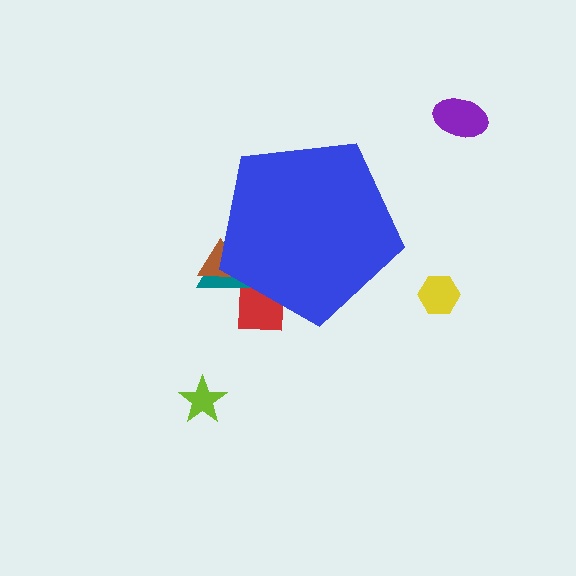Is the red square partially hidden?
Yes, the red square is partially hidden behind the blue pentagon.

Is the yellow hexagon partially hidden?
No, the yellow hexagon is fully visible.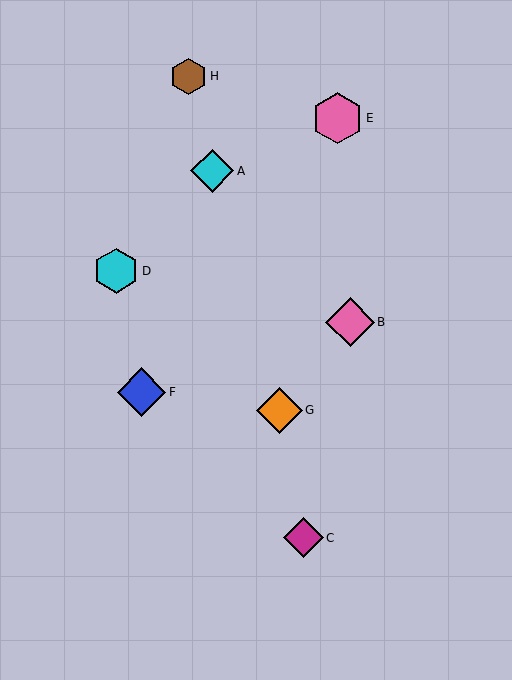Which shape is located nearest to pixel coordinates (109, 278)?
The cyan hexagon (labeled D) at (116, 271) is nearest to that location.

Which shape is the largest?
The pink hexagon (labeled E) is the largest.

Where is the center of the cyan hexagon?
The center of the cyan hexagon is at (116, 271).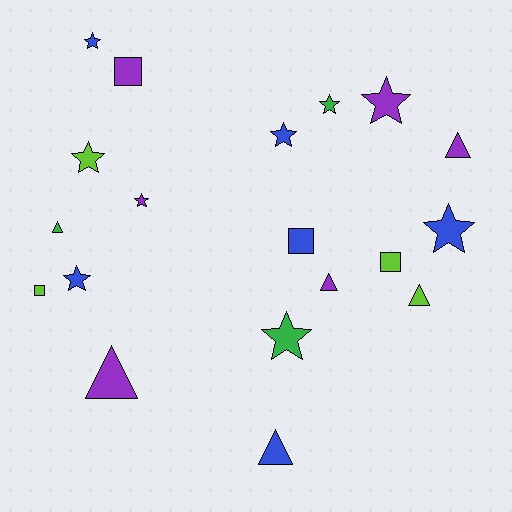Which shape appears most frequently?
Star, with 9 objects.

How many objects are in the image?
There are 19 objects.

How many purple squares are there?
There is 1 purple square.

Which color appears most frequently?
Purple, with 6 objects.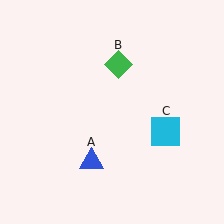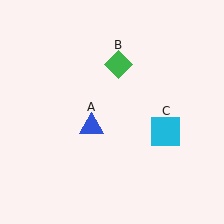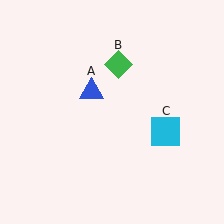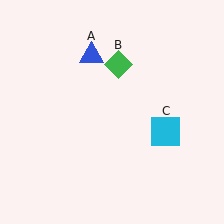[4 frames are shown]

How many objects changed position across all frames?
1 object changed position: blue triangle (object A).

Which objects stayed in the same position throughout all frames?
Green diamond (object B) and cyan square (object C) remained stationary.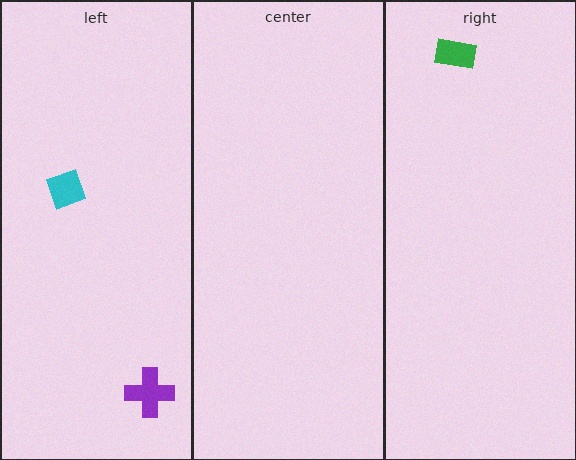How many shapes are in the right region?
1.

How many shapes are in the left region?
2.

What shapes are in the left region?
The cyan diamond, the purple cross.